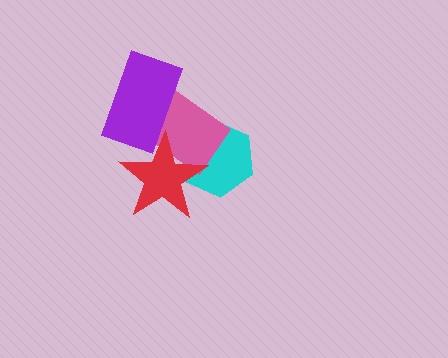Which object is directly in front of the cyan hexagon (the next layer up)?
The pink rectangle is directly in front of the cyan hexagon.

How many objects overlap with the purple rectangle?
2 objects overlap with the purple rectangle.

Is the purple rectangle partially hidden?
No, no other shape covers it.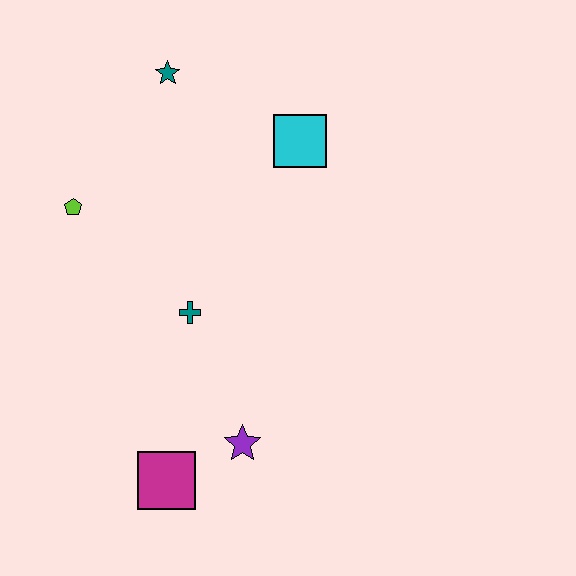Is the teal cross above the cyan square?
No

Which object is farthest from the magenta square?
The teal star is farthest from the magenta square.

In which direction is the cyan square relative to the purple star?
The cyan square is above the purple star.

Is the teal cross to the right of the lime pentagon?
Yes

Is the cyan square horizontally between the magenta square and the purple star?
No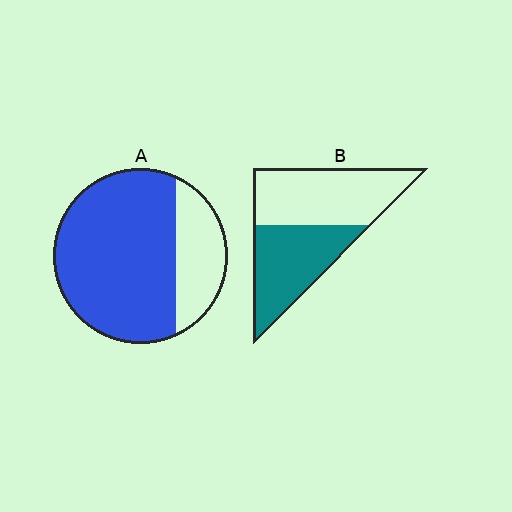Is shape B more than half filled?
No.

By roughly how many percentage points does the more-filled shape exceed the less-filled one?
By roughly 30 percentage points (A over B).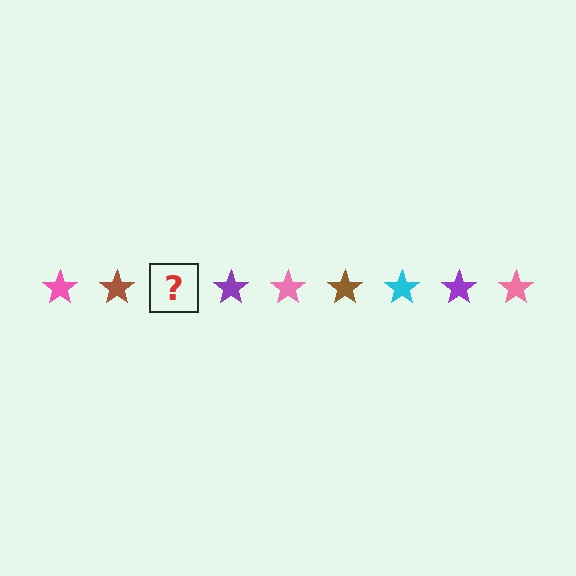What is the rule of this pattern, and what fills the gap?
The rule is that the pattern cycles through pink, brown, cyan, purple stars. The gap should be filled with a cyan star.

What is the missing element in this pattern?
The missing element is a cyan star.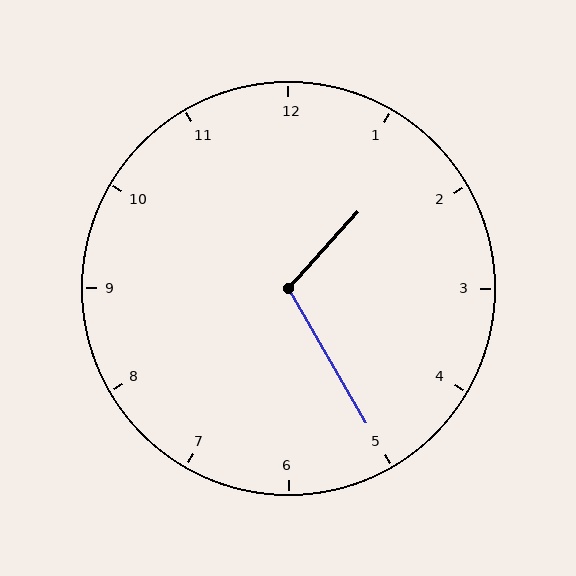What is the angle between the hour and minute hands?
Approximately 108 degrees.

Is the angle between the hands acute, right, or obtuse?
It is obtuse.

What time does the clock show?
1:25.